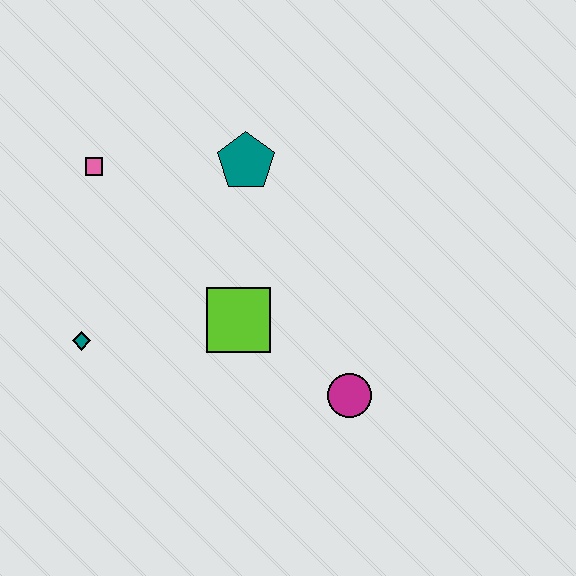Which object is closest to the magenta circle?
The lime square is closest to the magenta circle.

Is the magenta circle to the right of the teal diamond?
Yes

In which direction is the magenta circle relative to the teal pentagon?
The magenta circle is below the teal pentagon.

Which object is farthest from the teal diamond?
The magenta circle is farthest from the teal diamond.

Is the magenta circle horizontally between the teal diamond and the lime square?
No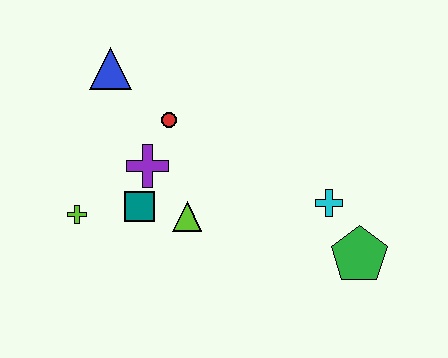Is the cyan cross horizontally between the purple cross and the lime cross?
No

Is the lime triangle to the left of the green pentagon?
Yes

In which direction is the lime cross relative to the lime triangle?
The lime cross is to the left of the lime triangle.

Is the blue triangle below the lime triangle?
No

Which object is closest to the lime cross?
The teal square is closest to the lime cross.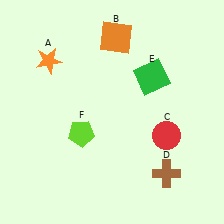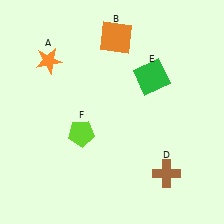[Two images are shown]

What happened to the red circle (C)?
The red circle (C) was removed in Image 2. It was in the bottom-right area of Image 1.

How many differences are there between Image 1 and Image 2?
There is 1 difference between the two images.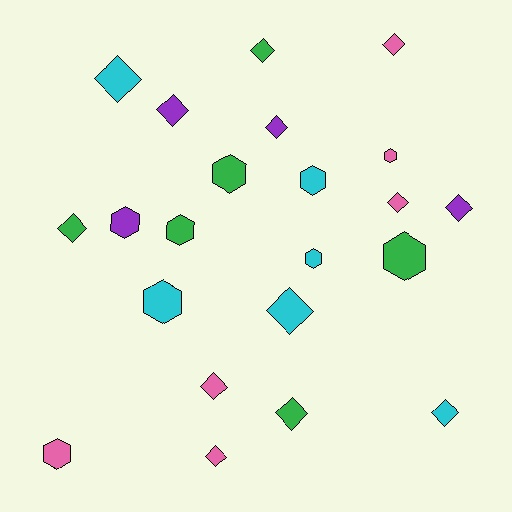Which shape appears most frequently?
Diamond, with 13 objects.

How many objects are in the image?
There are 22 objects.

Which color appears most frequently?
Green, with 6 objects.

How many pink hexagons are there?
There are 2 pink hexagons.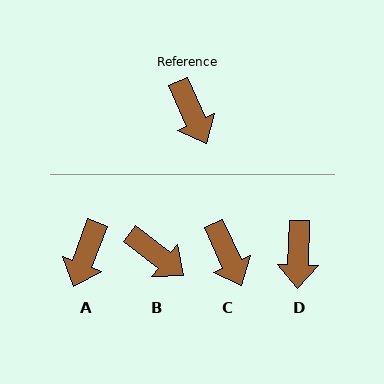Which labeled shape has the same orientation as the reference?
C.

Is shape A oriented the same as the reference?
No, it is off by about 45 degrees.